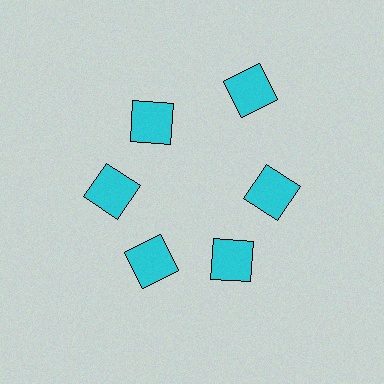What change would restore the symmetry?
The symmetry would be restored by moving it inward, back onto the ring so that all 6 squares sit at equal angles and equal distance from the center.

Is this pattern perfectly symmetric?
No. The 6 cyan squares are arranged in a ring, but one element near the 1 o'clock position is pushed outward from the center, breaking the 6-fold rotational symmetry.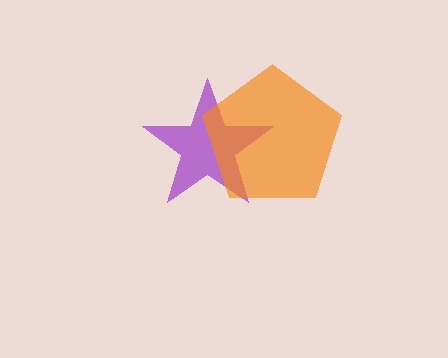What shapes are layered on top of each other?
The layered shapes are: a purple star, an orange pentagon.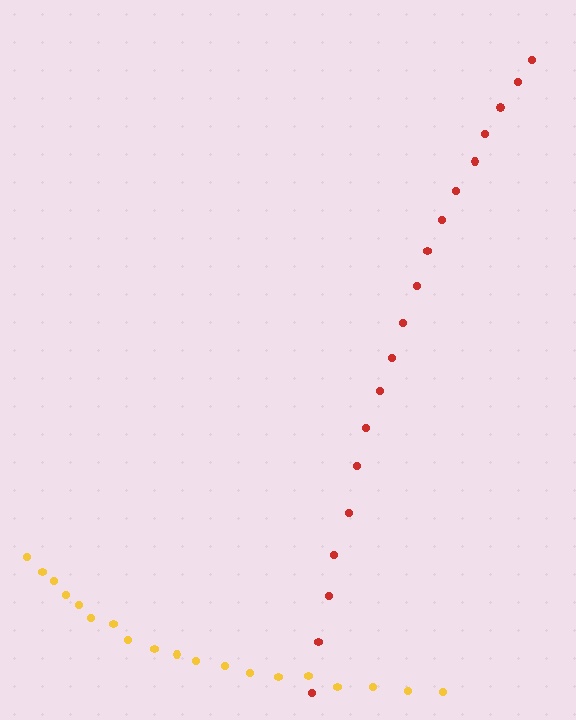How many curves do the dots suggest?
There are 2 distinct paths.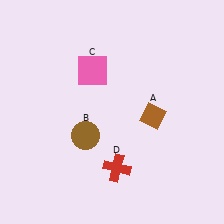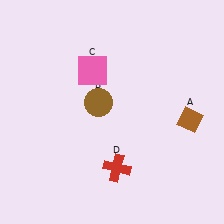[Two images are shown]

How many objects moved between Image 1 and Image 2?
2 objects moved between the two images.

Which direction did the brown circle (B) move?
The brown circle (B) moved up.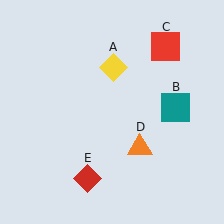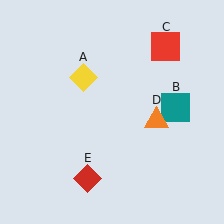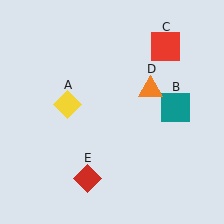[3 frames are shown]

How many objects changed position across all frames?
2 objects changed position: yellow diamond (object A), orange triangle (object D).